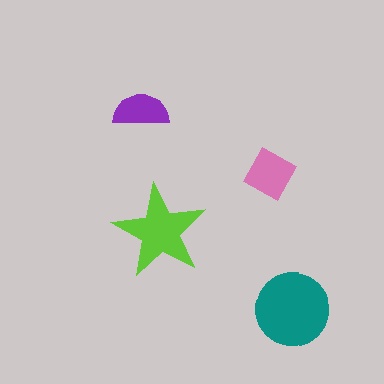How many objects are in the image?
There are 4 objects in the image.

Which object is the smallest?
The purple semicircle.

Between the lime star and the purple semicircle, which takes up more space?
The lime star.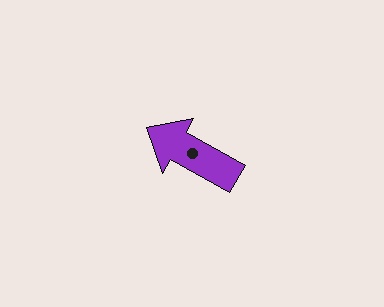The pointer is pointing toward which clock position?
Roughly 10 o'clock.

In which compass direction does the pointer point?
Northwest.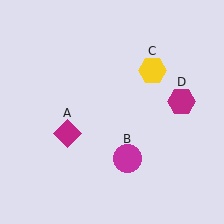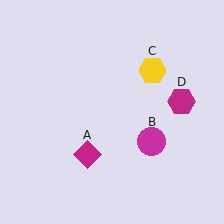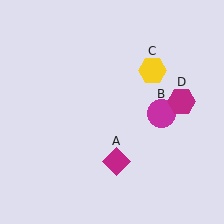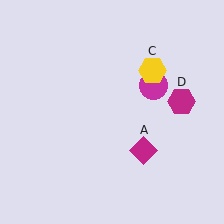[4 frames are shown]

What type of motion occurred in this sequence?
The magenta diamond (object A), magenta circle (object B) rotated counterclockwise around the center of the scene.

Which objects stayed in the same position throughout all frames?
Yellow hexagon (object C) and magenta hexagon (object D) remained stationary.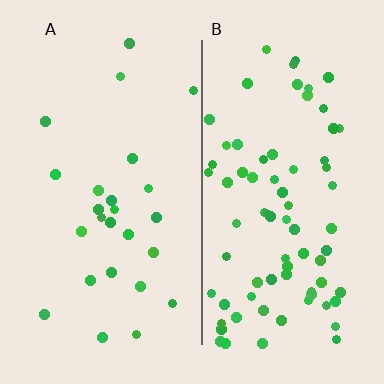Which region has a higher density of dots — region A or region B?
B (the right).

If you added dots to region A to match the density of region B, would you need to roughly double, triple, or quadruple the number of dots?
Approximately triple.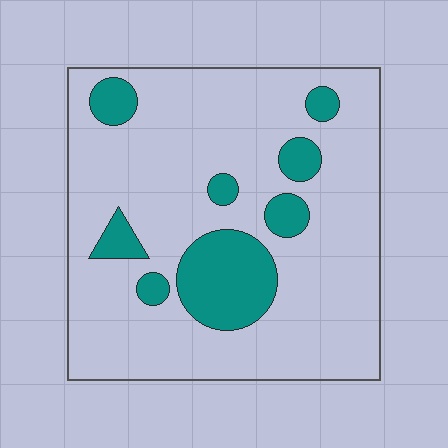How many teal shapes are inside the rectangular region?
8.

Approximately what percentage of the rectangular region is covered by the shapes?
Approximately 20%.